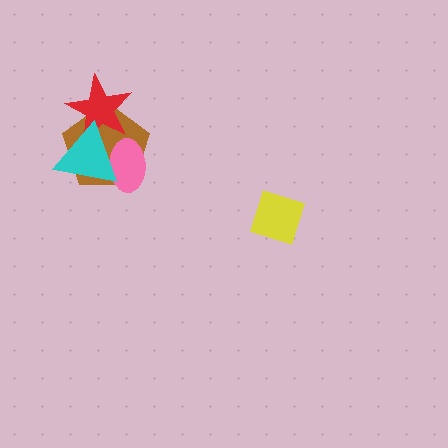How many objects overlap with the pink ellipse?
2 objects overlap with the pink ellipse.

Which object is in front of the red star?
The cyan triangle is in front of the red star.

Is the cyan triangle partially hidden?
No, no other shape covers it.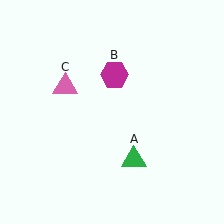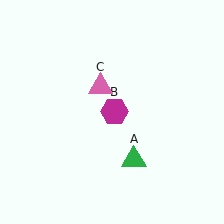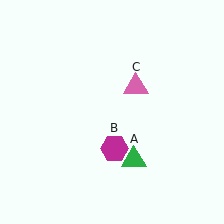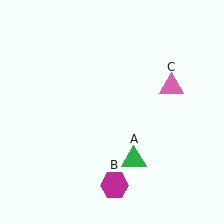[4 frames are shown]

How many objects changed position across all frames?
2 objects changed position: magenta hexagon (object B), pink triangle (object C).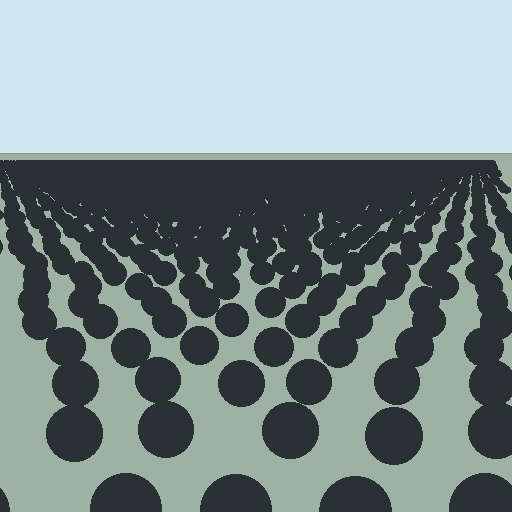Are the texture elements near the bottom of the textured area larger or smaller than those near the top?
Larger. Near the bottom, elements are closer to the viewer and appear at a bigger on-screen size.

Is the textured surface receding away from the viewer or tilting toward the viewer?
The surface is receding away from the viewer. Texture elements get smaller and denser toward the top.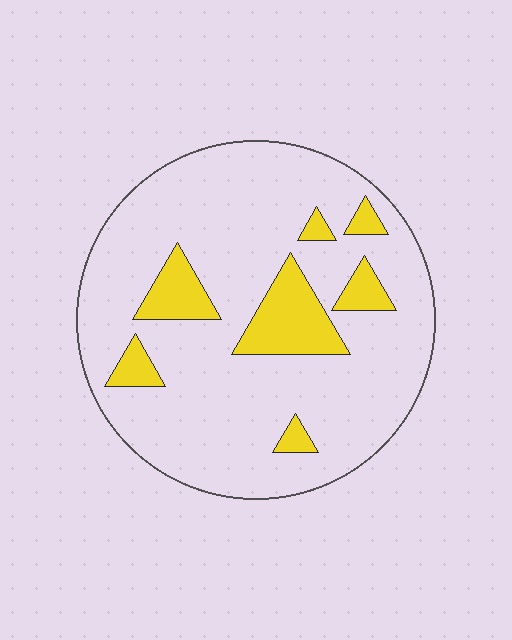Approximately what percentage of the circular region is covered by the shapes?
Approximately 15%.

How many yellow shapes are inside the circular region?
7.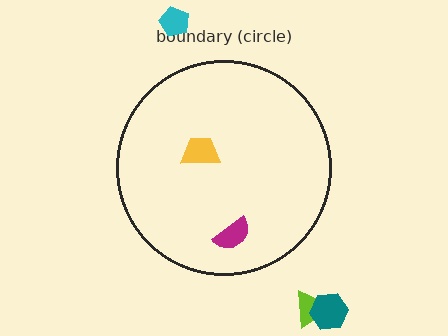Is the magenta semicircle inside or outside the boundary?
Inside.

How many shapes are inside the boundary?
2 inside, 3 outside.